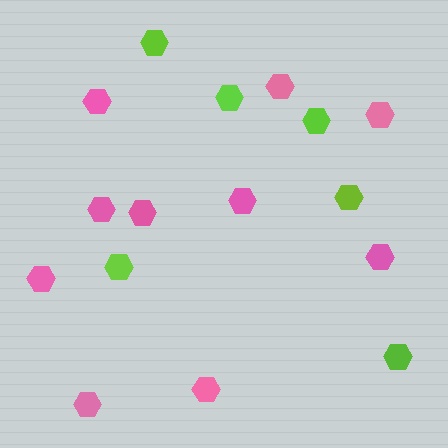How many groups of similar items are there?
There are 2 groups: one group of pink hexagons (10) and one group of lime hexagons (6).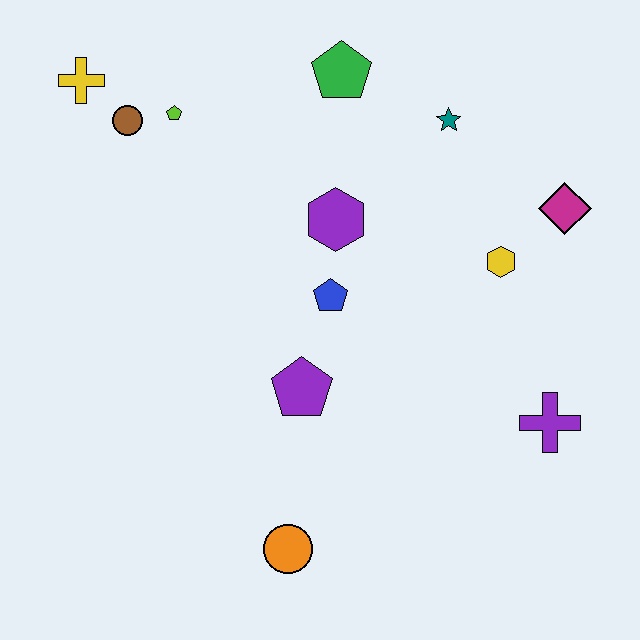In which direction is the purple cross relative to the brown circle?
The purple cross is to the right of the brown circle.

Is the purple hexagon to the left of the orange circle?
No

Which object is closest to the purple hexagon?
The blue pentagon is closest to the purple hexagon.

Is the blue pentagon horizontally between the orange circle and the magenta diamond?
Yes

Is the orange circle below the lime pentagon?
Yes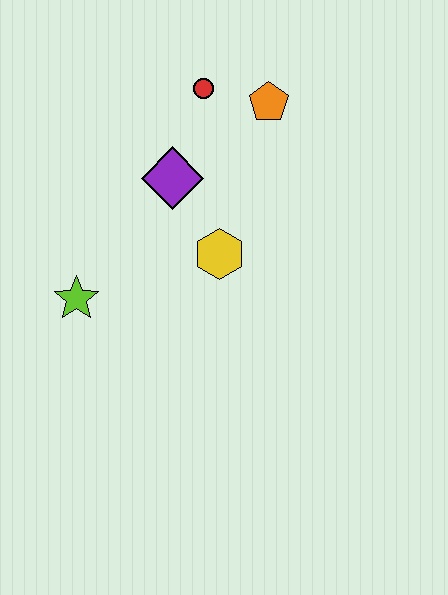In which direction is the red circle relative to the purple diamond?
The red circle is above the purple diamond.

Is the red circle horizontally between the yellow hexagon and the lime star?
Yes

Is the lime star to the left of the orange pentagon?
Yes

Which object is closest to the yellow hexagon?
The purple diamond is closest to the yellow hexagon.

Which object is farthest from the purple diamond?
The lime star is farthest from the purple diamond.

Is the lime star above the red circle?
No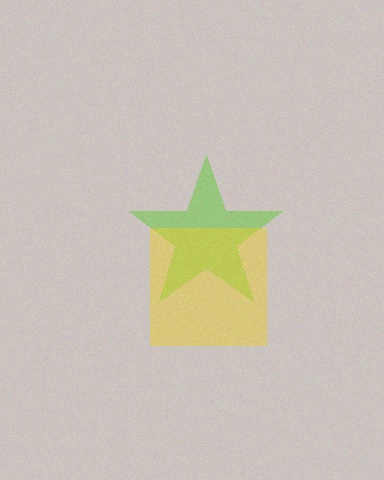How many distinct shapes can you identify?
There are 2 distinct shapes: a lime star, a yellow square.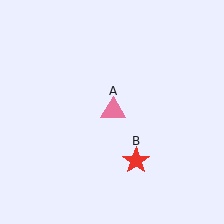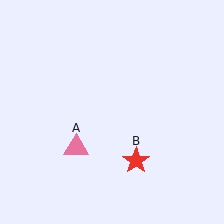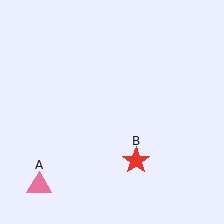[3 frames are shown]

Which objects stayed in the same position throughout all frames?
Red star (object B) remained stationary.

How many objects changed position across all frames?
1 object changed position: pink triangle (object A).